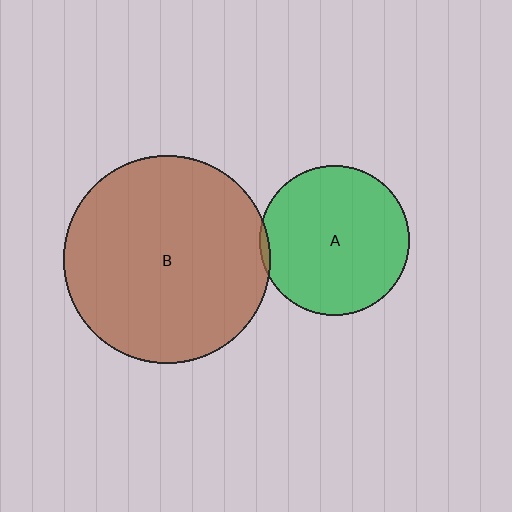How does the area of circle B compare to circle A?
Approximately 1.9 times.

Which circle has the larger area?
Circle B (brown).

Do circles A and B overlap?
Yes.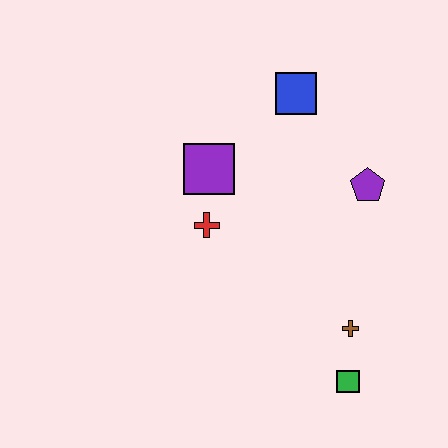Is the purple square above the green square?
Yes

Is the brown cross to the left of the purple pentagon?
Yes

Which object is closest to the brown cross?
The green square is closest to the brown cross.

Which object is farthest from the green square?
The blue square is farthest from the green square.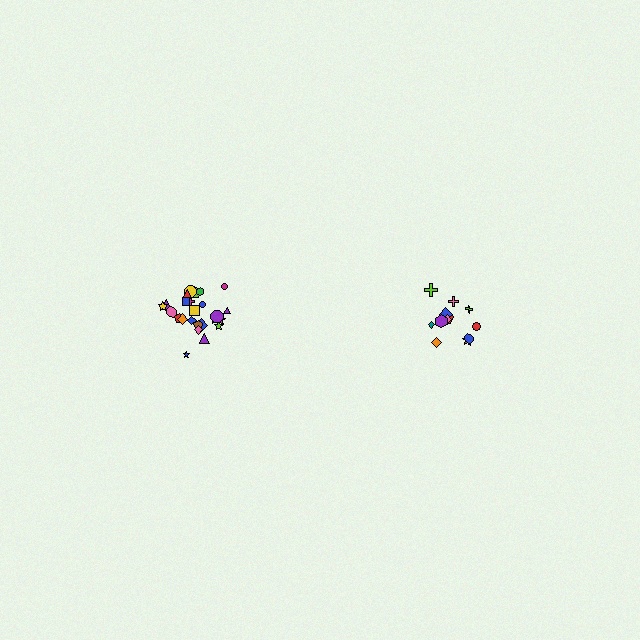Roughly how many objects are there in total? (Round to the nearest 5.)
Roughly 35 objects in total.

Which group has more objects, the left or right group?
The left group.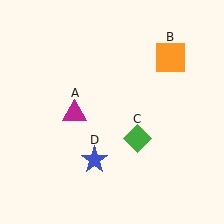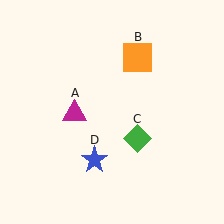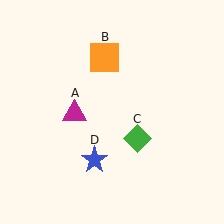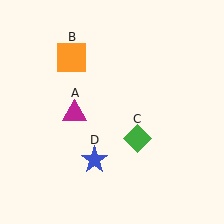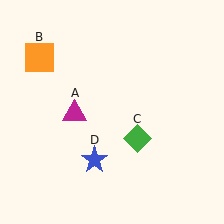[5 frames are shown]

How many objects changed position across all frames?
1 object changed position: orange square (object B).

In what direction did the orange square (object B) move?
The orange square (object B) moved left.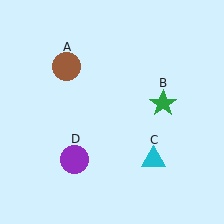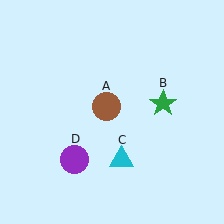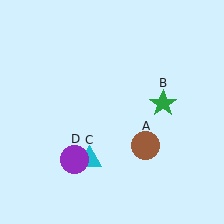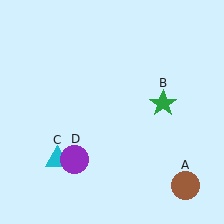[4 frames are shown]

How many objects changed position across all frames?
2 objects changed position: brown circle (object A), cyan triangle (object C).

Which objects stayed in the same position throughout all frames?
Green star (object B) and purple circle (object D) remained stationary.